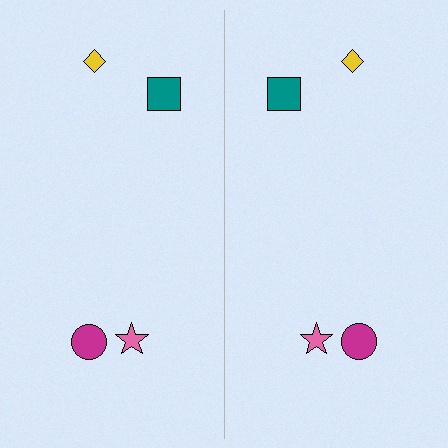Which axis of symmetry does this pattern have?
The pattern has a vertical axis of symmetry running through the center of the image.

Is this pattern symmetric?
Yes, this pattern has bilateral (reflection) symmetry.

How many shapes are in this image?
There are 8 shapes in this image.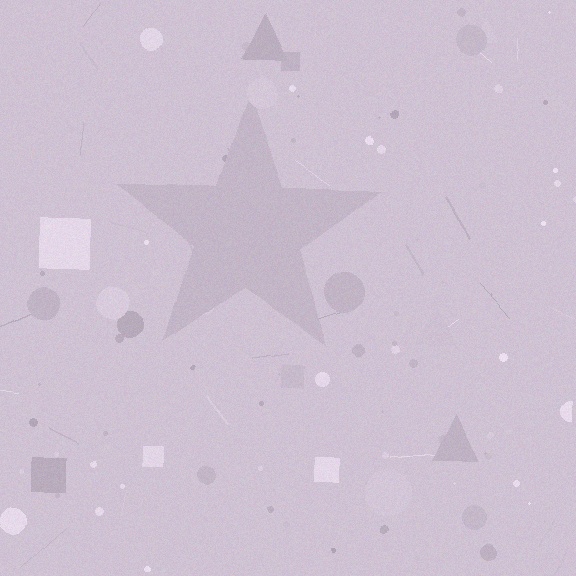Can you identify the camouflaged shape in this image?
The camouflaged shape is a star.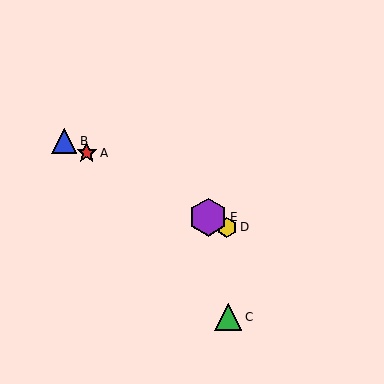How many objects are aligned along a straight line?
4 objects (A, B, D, E) are aligned along a straight line.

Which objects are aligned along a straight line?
Objects A, B, D, E are aligned along a straight line.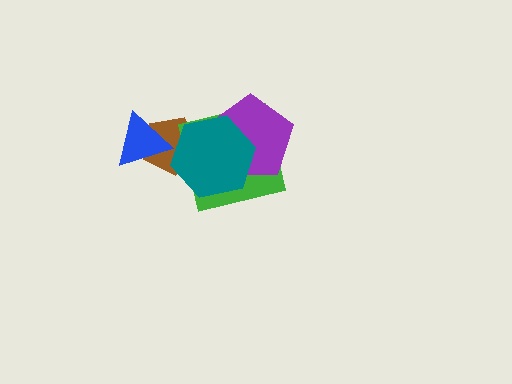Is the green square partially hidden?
Yes, it is partially covered by another shape.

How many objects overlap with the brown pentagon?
3 objects overlap with the brown pentagon.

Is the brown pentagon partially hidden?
Yes, it is partially covered by another shape.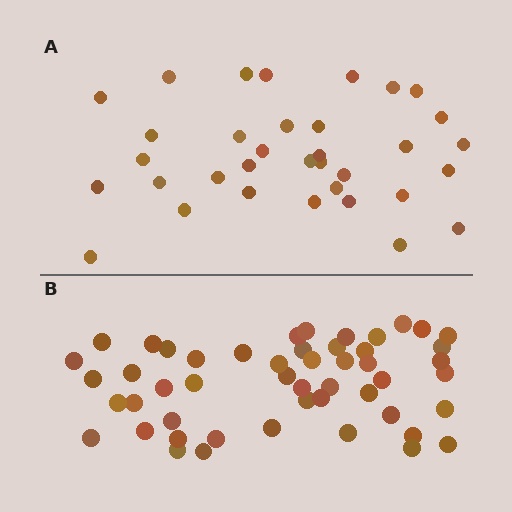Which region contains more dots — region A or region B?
Region B (the bottom region) has more dots.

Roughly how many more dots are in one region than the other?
Region B has approximately 15 more dots than region A.